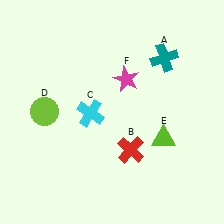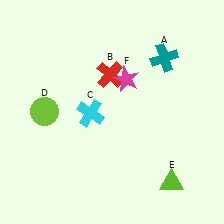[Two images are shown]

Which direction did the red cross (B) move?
The red cross (B) moved up.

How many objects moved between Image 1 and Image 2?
2 objects moved between the two images.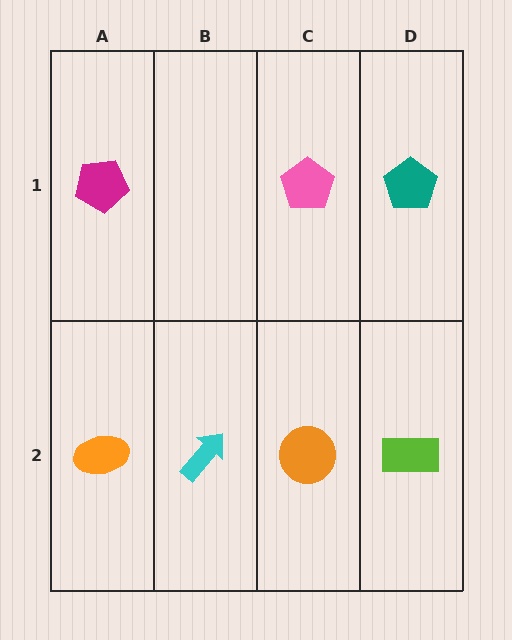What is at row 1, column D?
A teal pentagon.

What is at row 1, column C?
A pink pentagon.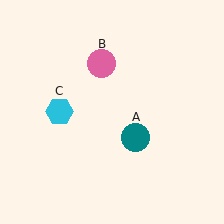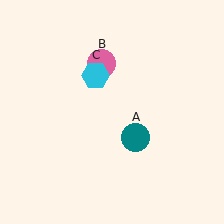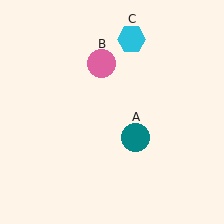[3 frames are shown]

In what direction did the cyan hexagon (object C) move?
The cyan hexagon (object C) moved up and to the right.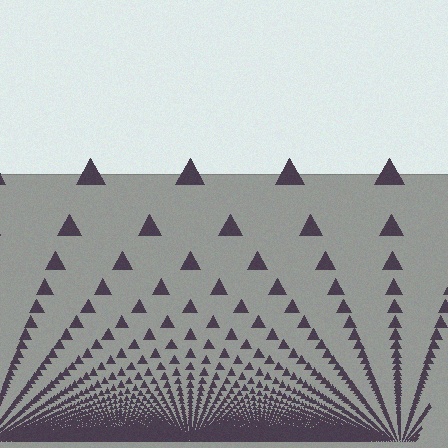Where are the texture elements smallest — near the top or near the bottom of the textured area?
Near the bottom.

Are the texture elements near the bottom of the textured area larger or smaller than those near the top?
Smaller. The gradient is inverted — elements near the bottom are smaller and denser.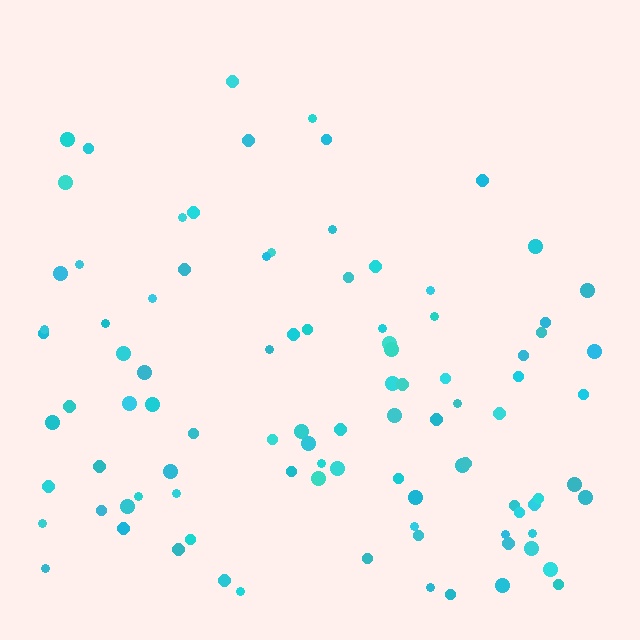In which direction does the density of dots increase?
From top to bottom, with the bottom side densest.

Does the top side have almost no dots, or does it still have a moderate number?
Still a moderate number, just noticeably fewer than the bottom.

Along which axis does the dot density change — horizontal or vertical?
Vertical.